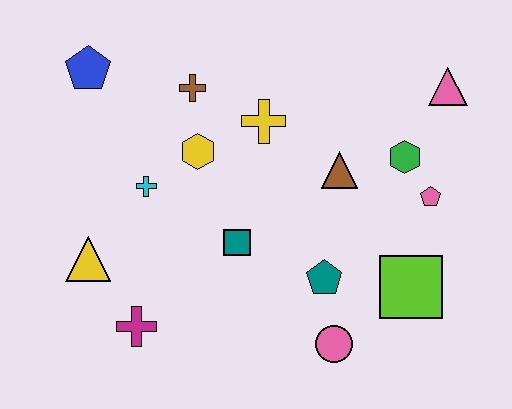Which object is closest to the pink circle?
The teal pentagon is closest to the pink circle.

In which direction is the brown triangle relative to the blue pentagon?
The brown triangle is to the right of the blue pentagon.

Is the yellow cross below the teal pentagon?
No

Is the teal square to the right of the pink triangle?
No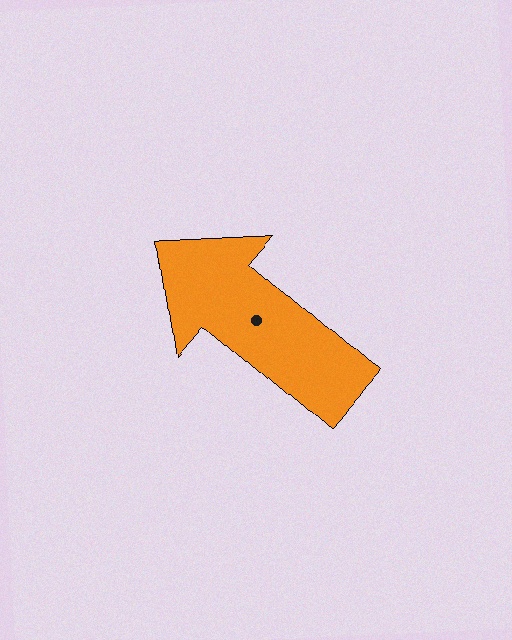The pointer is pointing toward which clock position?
Roughly 10 o'clock.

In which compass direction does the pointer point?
Northwest.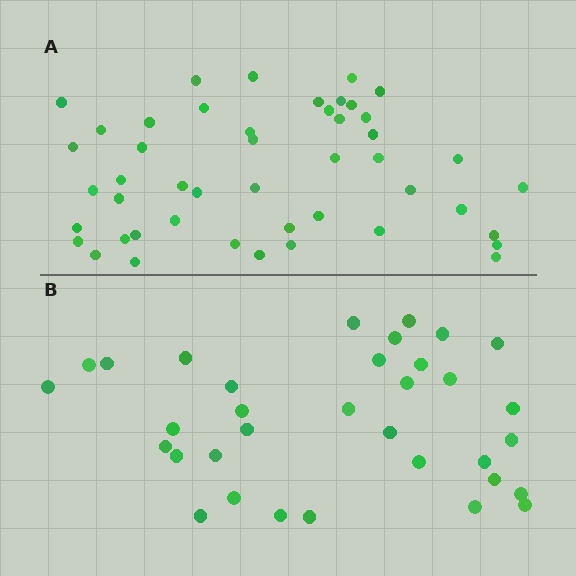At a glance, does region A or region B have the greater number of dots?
Region A (the top region) has more dots.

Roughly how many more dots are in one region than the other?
Region A has approximately 15 more dots than region B.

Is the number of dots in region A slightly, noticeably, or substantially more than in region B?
Region A has noticeably more, but not dramatically so. The ratio is roughly 1.4 to 1.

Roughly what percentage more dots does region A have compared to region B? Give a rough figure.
About 40% more.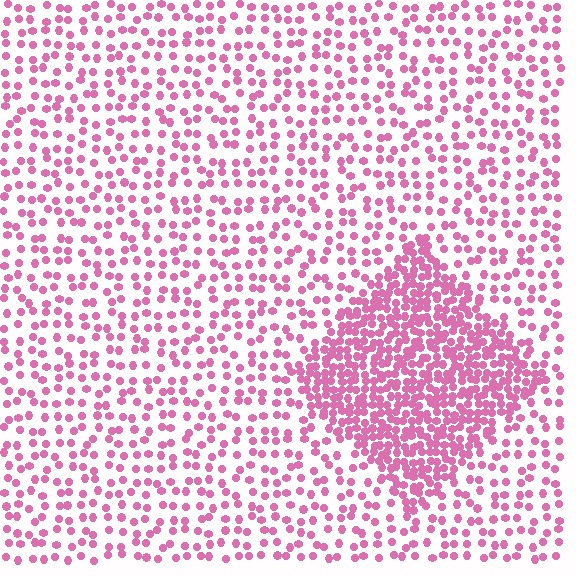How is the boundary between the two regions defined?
The boundary is defined by a change in element density (approximately 2.6x ratio). All elements are the same color, size, and shape.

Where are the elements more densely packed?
The elements are more densely packed inside the diamond boundary.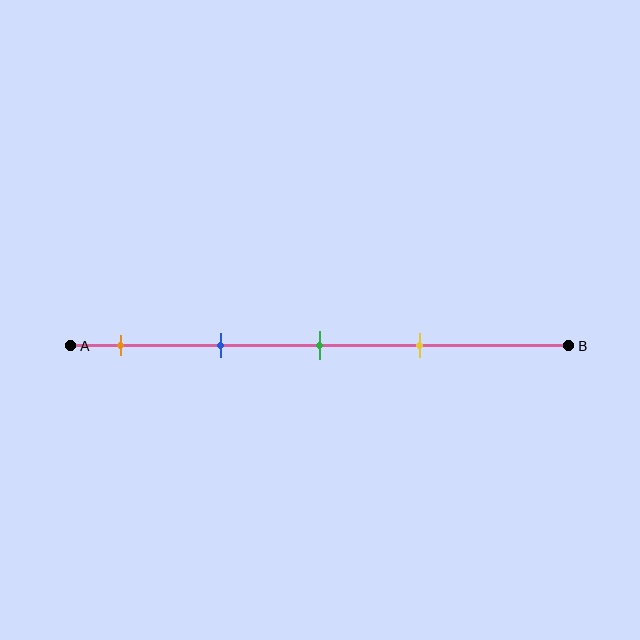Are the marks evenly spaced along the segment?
Yes, the marks are approximately evenly spaced.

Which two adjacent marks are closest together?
The green and yellow marks are the closest adjacent pair.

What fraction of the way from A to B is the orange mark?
The orange mark is approximately 10% (0.1) of the way from A to B.